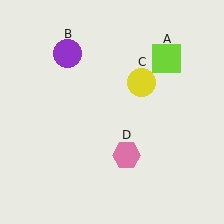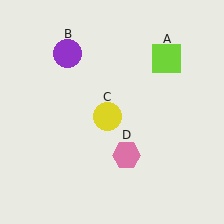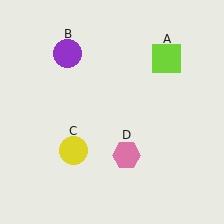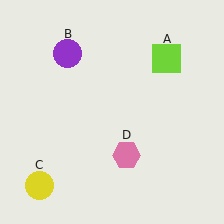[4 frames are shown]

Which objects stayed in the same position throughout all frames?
Lime square (object A) and purple circle (object B) and pink hexagon (object D) remained stationary.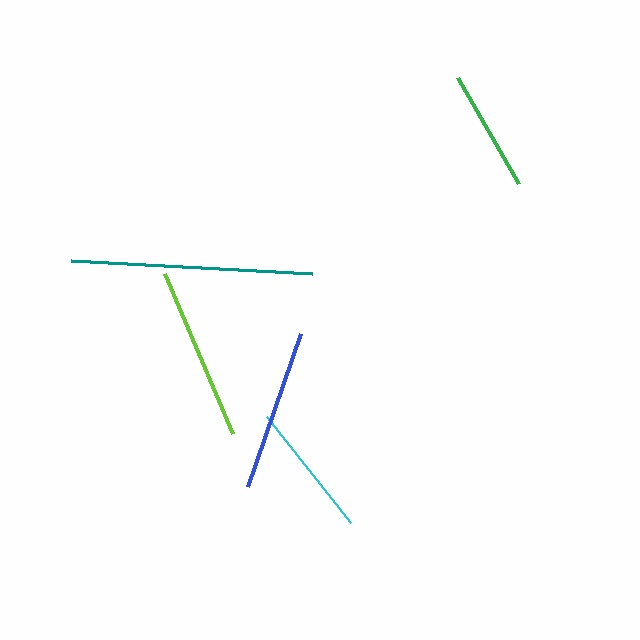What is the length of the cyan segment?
The cyan segment is approximately 135 pixels long.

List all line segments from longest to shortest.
From longest to shortest: teal, lime, blue, cyan, green.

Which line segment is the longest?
The teal line is the longest at approximately 242 pixels.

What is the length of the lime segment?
The lime segment is approximately 173 pixels long.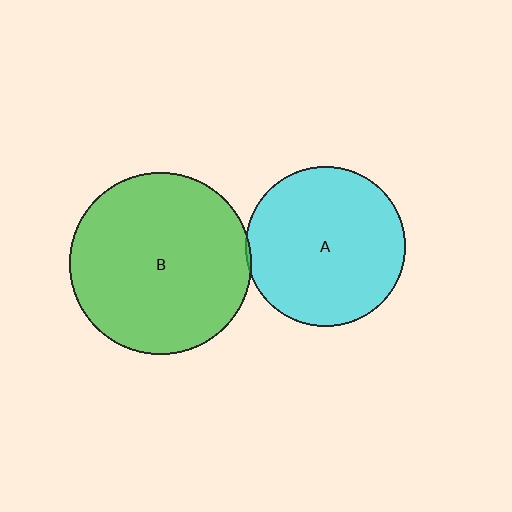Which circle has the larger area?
Circle B (green).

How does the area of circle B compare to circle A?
Approximately 1.3 times.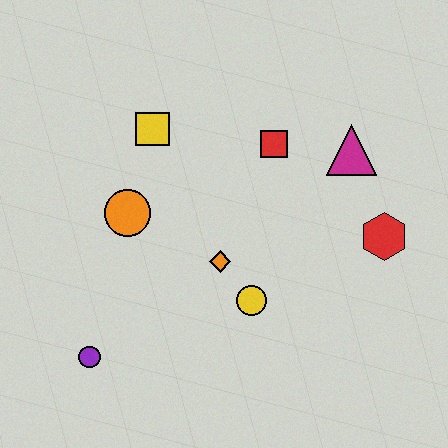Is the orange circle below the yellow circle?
No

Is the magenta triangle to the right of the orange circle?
Yes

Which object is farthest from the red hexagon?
The purple circle is farthest from the red hexagon.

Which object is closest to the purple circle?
The orange circle is closest to the purple circle.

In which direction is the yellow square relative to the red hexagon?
The yellow square is to the left of the red hexagon.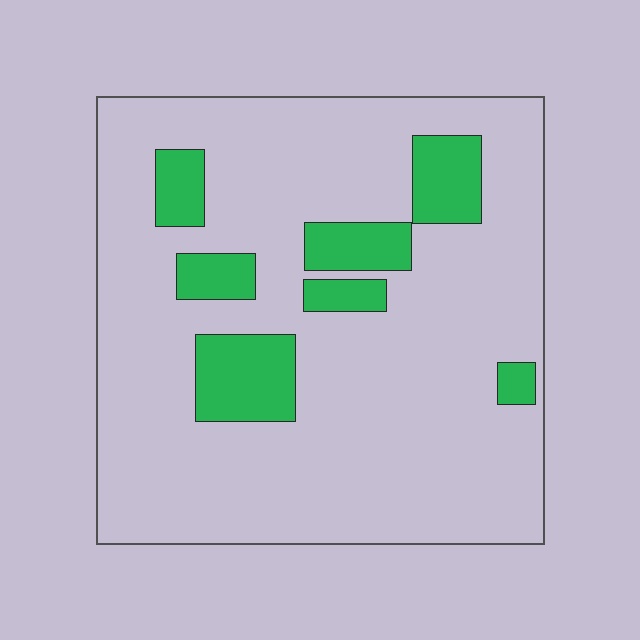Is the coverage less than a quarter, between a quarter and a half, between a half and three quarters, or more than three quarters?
Less than a quarter.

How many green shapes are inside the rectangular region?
7.